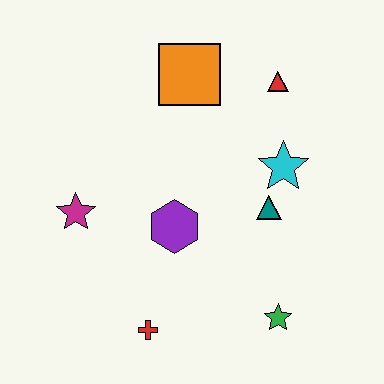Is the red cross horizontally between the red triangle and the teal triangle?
No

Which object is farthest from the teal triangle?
The magenta star is farthest from the teal triangle.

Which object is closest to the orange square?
The red triangle is closest to the orange square.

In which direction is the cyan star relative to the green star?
The cyan star is above the green star.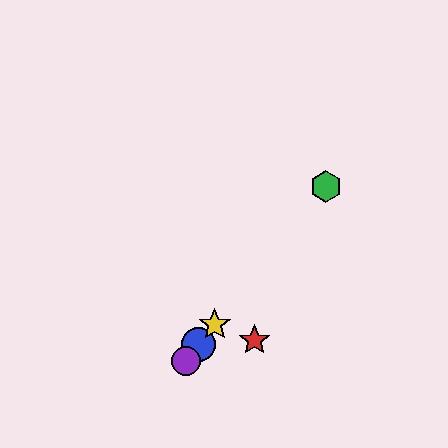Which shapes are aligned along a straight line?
The blue circle, the green hexagon, the yellow star, the purple circle are aligned along a straight line.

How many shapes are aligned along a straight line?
4 shapes (the blue circle, the green hexagon, the yellow star, the purple circle) are aligned along a straight line.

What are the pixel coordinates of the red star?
The red star is at (254, 340).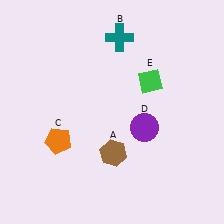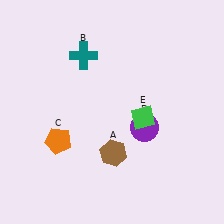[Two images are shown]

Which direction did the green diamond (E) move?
The green diamond (E) moved down.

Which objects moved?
The objects that moved are: the teal cross (B), the green diamond (E).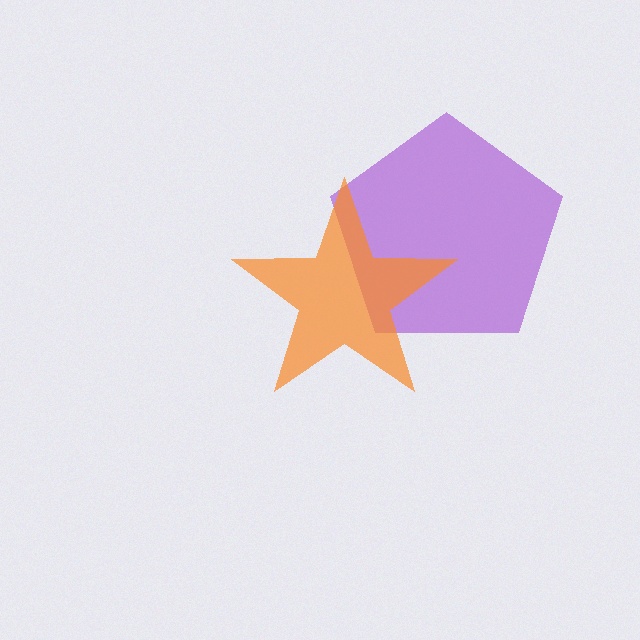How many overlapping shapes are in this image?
There are 2 overlapping shapes in the image.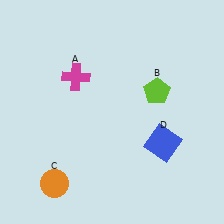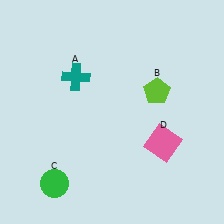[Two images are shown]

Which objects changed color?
A changed from magenta to teal. C changed from orange to green. D changed from blue to pink.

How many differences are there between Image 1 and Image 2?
There are 3 differences between the two images.